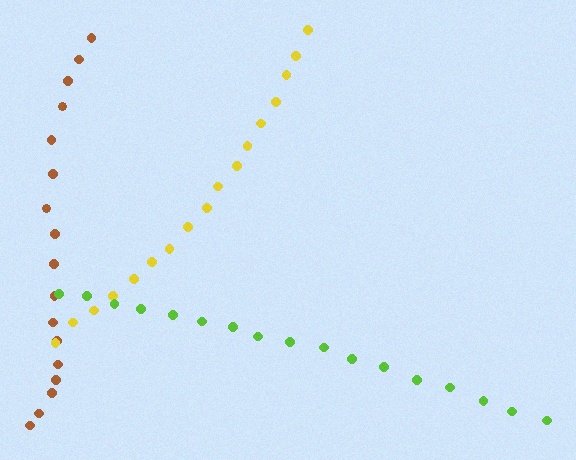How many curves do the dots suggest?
There are 3 distinct paths.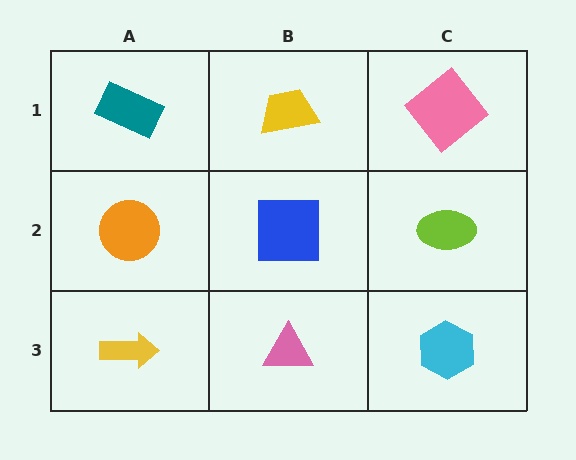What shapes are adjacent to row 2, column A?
A teal rectangle (row 1, column A), a yellow arrow (row 3, column A), a blue square (row 2, column B).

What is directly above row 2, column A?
A teal rectangle.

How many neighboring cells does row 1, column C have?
2.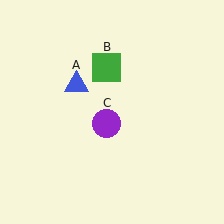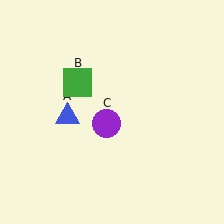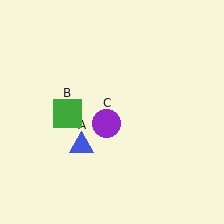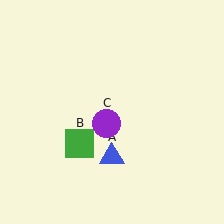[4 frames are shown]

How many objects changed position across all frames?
2 objects changed position: blue triangle (object A), green square (object B).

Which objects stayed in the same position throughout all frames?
Purple circle (object C) remained stationary.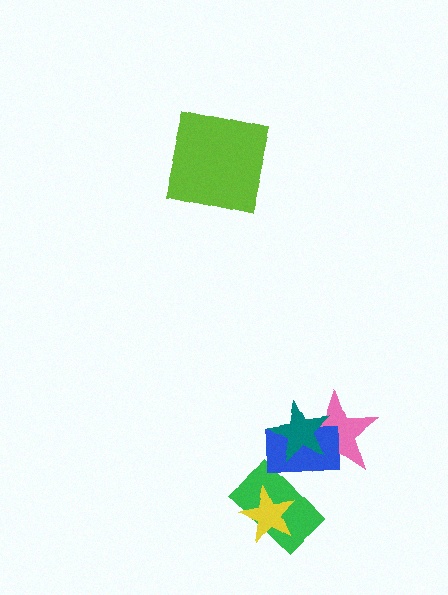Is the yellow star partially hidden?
No, no other shape covers it.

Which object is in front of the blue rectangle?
The teal star is in front of the blue rectangle.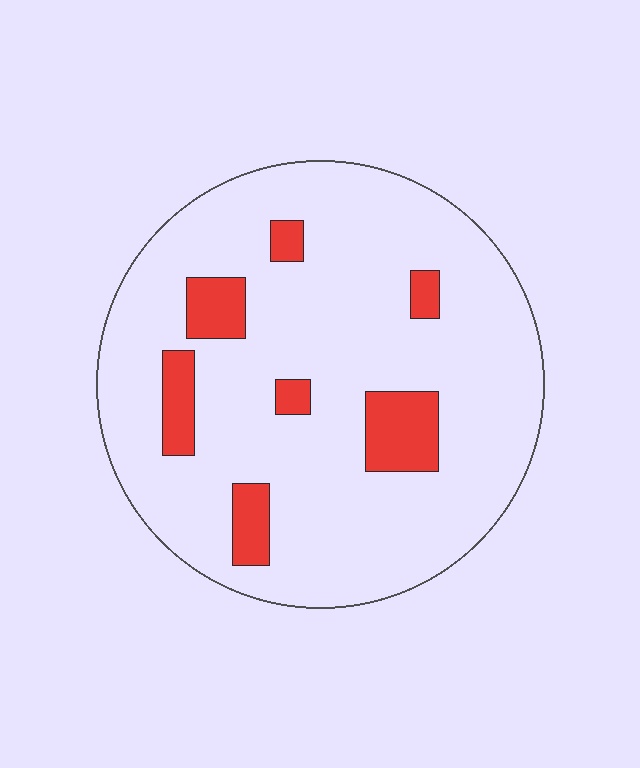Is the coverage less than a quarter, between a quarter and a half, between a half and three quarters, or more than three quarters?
Less than a quarter.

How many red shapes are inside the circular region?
7.